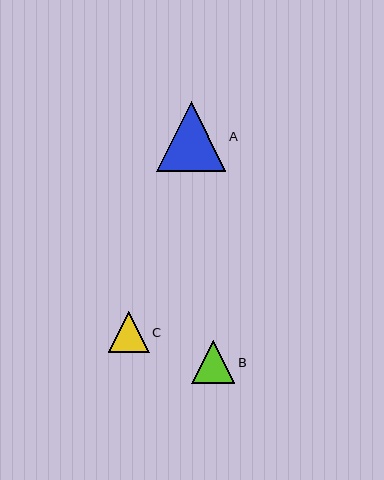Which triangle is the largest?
Triangle A is the largest with a size of approximately 70 pixels.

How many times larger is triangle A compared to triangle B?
Triangle A is approximately 1.6 times the size of triangle B.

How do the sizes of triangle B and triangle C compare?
Triangle B and triangle C are approximately the same size.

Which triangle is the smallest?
Triangle C is the smallest with a size of approximately 41 pixels.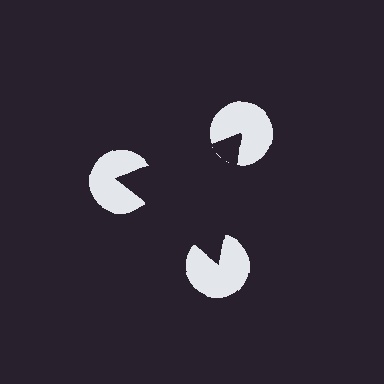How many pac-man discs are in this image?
There are 3 — one at each vertex of the illusory triangle.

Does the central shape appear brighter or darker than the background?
It typically appears slightly darker than the background, even though no actual brightness change is drawn.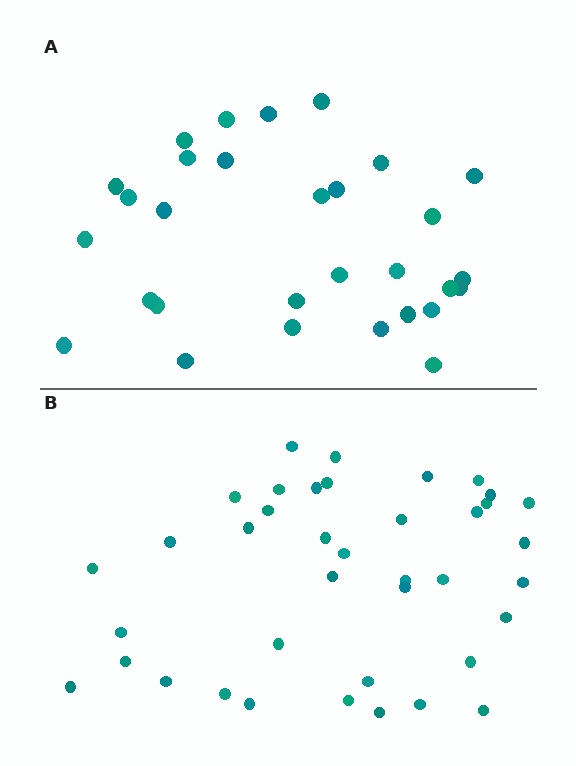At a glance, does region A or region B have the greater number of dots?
Region B (the bottom region) has more dots.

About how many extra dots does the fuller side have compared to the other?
Region B has roughly 8 or so more dots than region A.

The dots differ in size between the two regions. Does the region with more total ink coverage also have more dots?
No. Region A has more total ink coverage because its dots are larger, but region B actually contains more individual dots. Total area can be misleading — the number of items is what matters here.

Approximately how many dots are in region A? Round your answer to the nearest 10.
About 30 dots.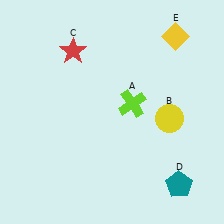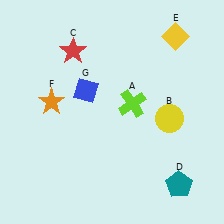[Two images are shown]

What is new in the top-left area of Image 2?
A blue diamond (G) was added in the top-left area of Image 2.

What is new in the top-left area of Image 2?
An orange star (F) was added in the top-left area of Image 2.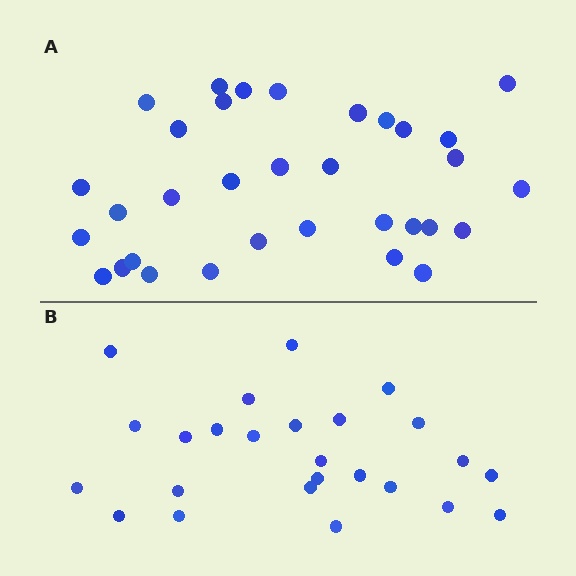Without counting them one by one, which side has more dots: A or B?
Region A (the top region) has more dots.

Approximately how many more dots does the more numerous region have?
Region A has roughly 8 or so more dots than region B.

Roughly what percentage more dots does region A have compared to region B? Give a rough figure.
About 30% more.